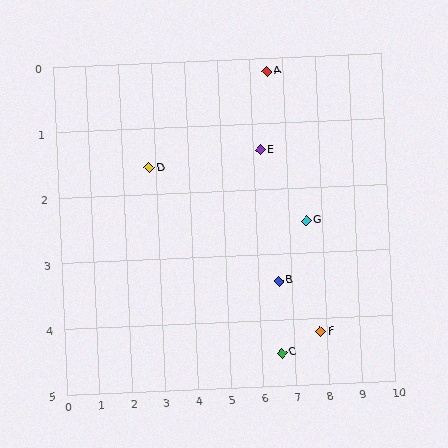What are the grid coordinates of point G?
Point G is at approximately (7.5, 2.5).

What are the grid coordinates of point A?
Point A is at approximately (6.5, 0.2).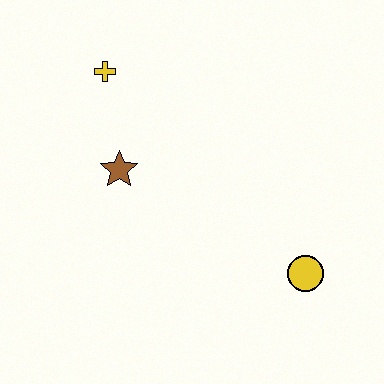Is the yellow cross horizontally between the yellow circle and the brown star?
No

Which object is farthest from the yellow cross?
The yellow circle is farthest from the yellow cross.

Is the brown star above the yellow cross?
No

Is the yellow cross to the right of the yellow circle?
No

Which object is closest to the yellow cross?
The brown star is closest to the yellow cross.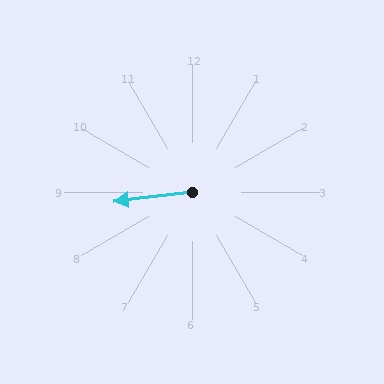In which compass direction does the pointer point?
West.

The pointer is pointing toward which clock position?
Roughly 9 o'clock.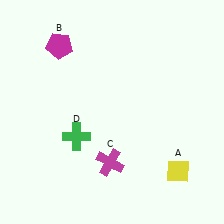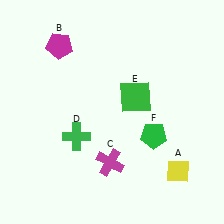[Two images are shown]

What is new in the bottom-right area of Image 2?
A green pentagon (F) was added in the bottom-right area of Image 2.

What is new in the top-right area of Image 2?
A green square (E) was added in the top-right area of Image 2.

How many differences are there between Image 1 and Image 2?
There are 2 differences between the two images.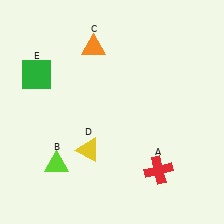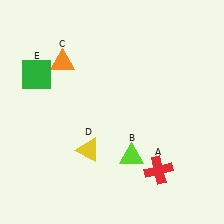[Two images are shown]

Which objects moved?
The objects that moved are: the lime triangle (B), the orange triangle (C).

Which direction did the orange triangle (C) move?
The orange triangle (C) moved left.